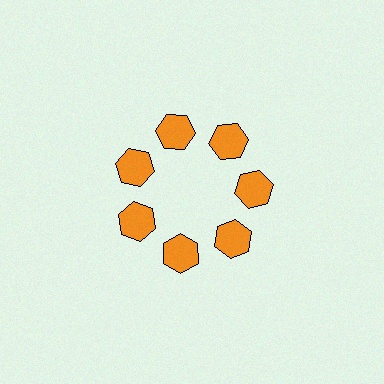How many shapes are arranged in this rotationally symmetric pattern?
There are 7 shapes, arranged in 7 groups of 1.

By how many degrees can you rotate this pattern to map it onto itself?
The pattern maps onto itself every 51 degrees of rotation.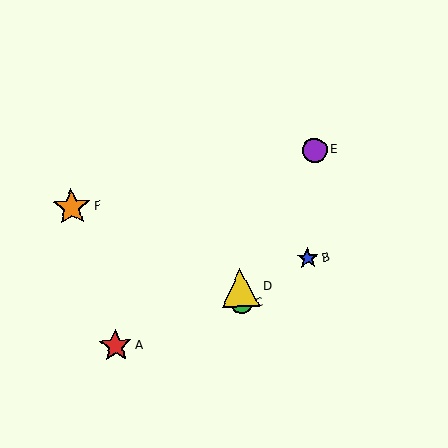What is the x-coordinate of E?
Object E is at x≈315.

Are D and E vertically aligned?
No, D is at x≈241 and E is at x≈315.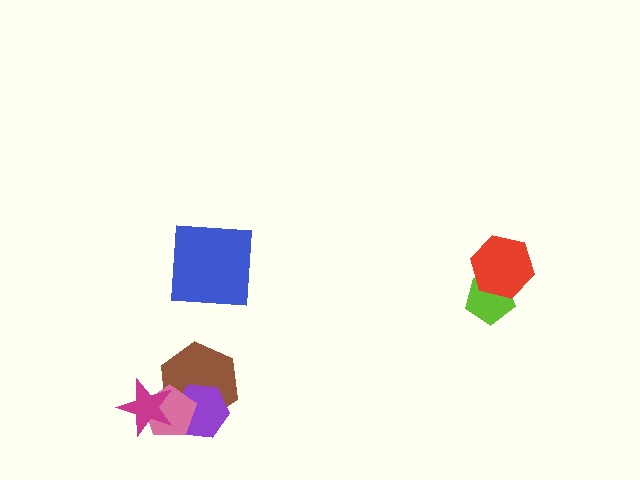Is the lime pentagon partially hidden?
Yes, it is partially covered by another shape.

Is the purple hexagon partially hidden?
Yes, it is partially covered by another shape.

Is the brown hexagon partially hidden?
Yes, it is partially covered by another shape.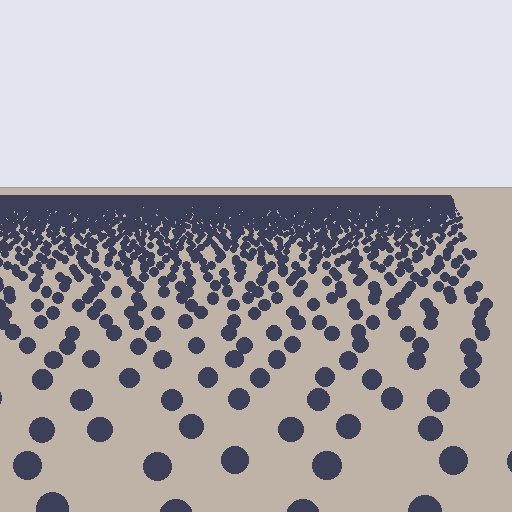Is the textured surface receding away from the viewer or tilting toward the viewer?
The surface is receding away from the viewer. Texture elements get smaller and denser toward the top.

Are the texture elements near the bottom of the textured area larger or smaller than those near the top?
Larger. Near the bottom, elements are closer to the viewer and appear at a bigger on-screen size.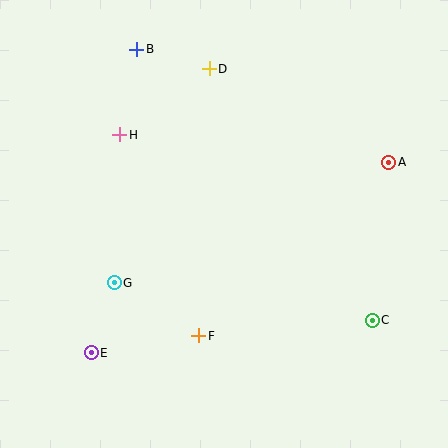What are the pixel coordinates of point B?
Point B is at (137, 50).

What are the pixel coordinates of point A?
Point A is at (389, 162).